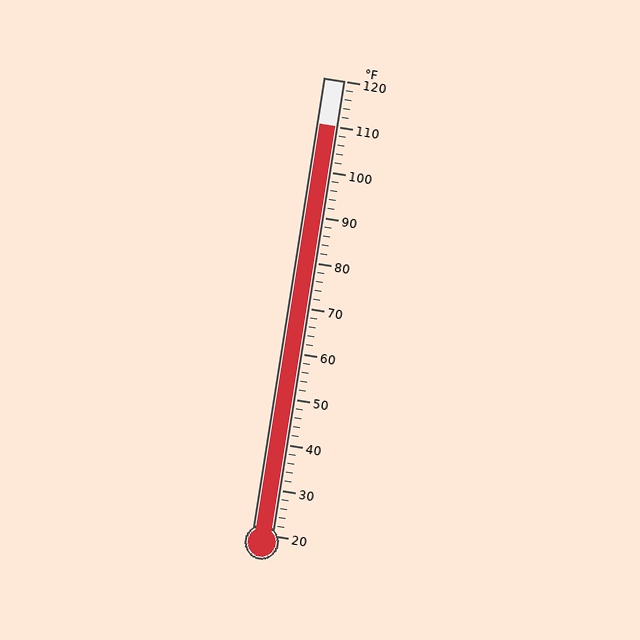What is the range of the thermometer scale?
The thermometer scale ranges from 20°F to 120°F.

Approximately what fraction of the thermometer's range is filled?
The thermometer is filled to approximately 90% of its range.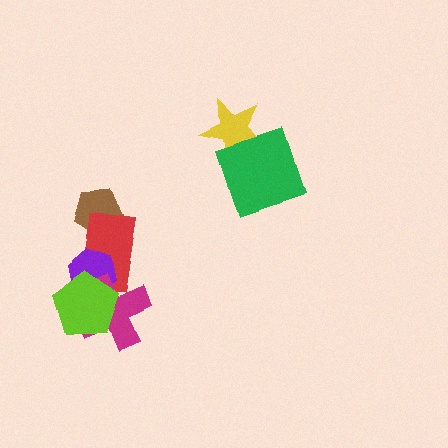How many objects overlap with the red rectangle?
4 objects overlap with the red rectangle.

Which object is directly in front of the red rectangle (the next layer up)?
The purple hexagon is directly in front of the red rectangle.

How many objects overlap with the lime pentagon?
3 objects overlap with the lime pentagon.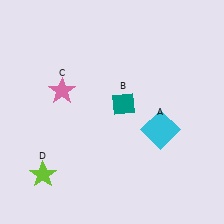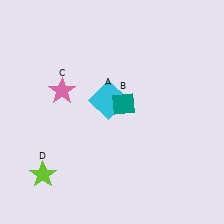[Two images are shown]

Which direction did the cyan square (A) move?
The cyan square (A) moved left.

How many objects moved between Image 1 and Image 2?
1 object moved between the two images.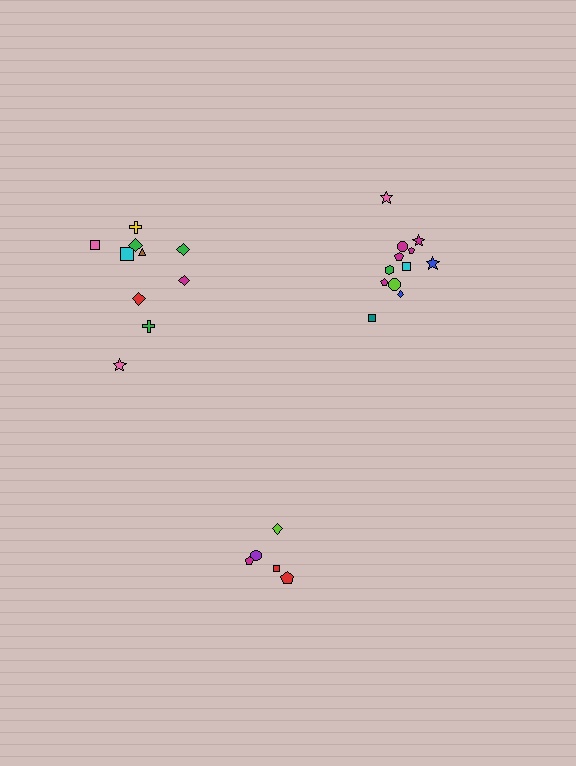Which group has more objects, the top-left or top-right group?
The top-right group.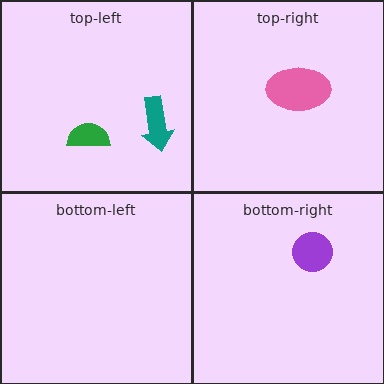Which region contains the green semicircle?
The top-left region.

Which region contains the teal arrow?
The top-left region.